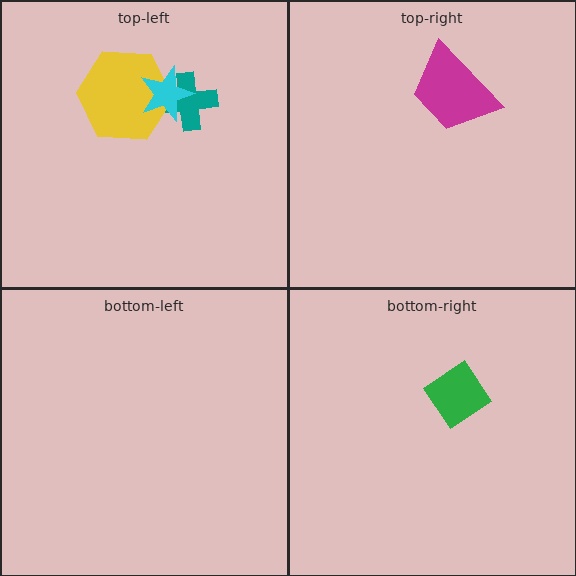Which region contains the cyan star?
The top-left region.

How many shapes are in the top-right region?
1.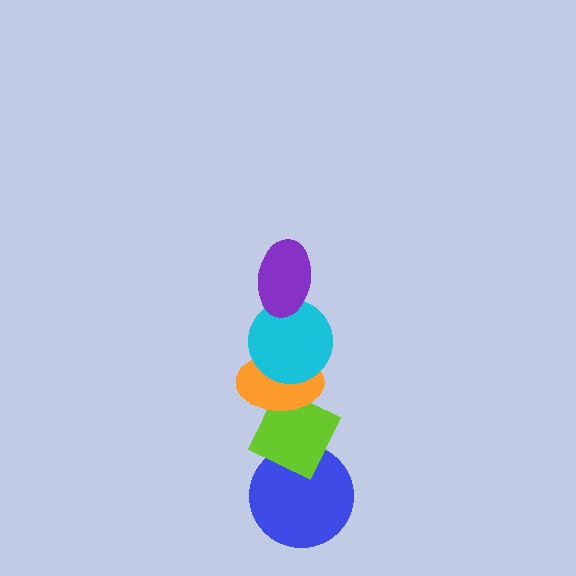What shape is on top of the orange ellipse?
The cyan circle is on top of the orange ellipse.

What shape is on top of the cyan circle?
The purple ellipse is on top of the cyan circle.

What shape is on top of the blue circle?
The lime diamond is on top of the blue circle.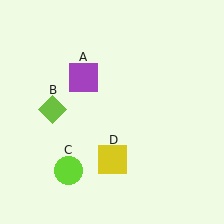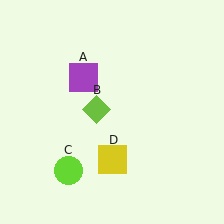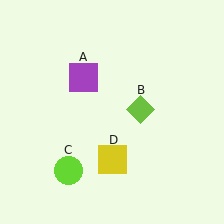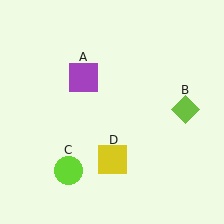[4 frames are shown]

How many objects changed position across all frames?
1 object changed position: lime diamond (object B).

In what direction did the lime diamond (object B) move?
The lime diamond (object B) moved right.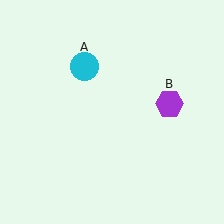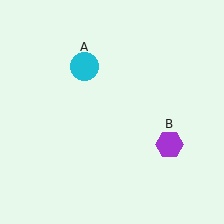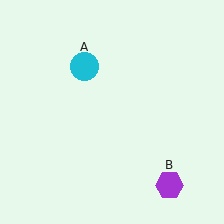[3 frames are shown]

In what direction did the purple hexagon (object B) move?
The purple hexagon (object B) moved down.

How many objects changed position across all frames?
1 object changed position: purple hexagon (object B).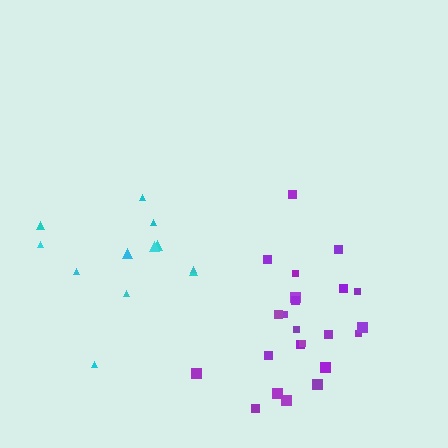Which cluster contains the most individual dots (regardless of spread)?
Purple (23).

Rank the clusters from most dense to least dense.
purple, cyan.